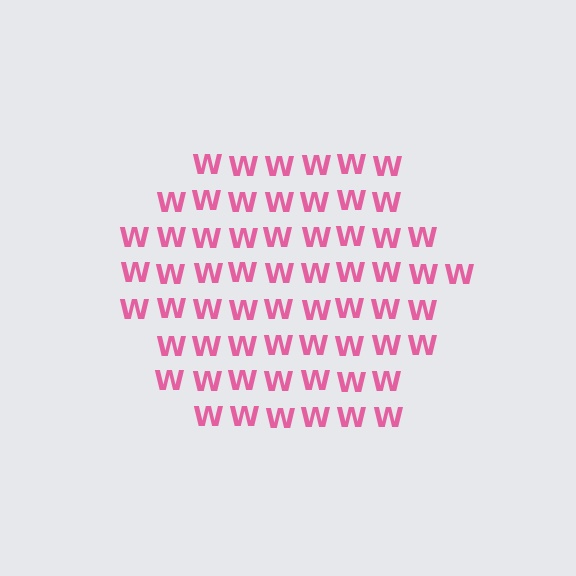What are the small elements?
The small elements are letter W's.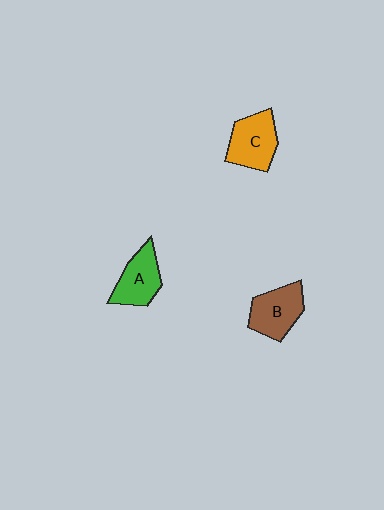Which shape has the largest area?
Shape C (orange).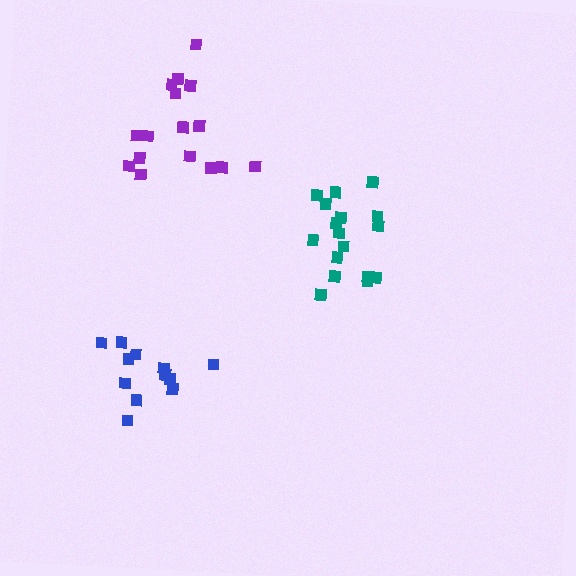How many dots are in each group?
Group 1: 12 dots, Group 2: 17 dots, Group 3: 16 dots (45 total).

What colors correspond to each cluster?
The clusters are colored: blue, teal, purple.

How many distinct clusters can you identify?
There are 3 distinct clusters.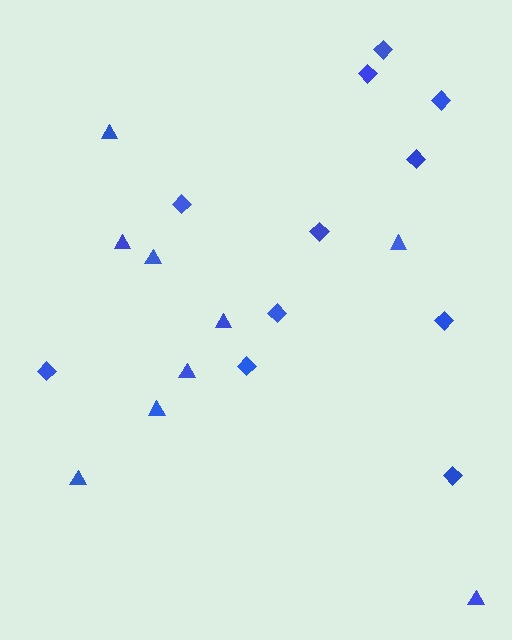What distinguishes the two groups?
There are 2 groups: one group of diamonds (11) and one group of triangles (9).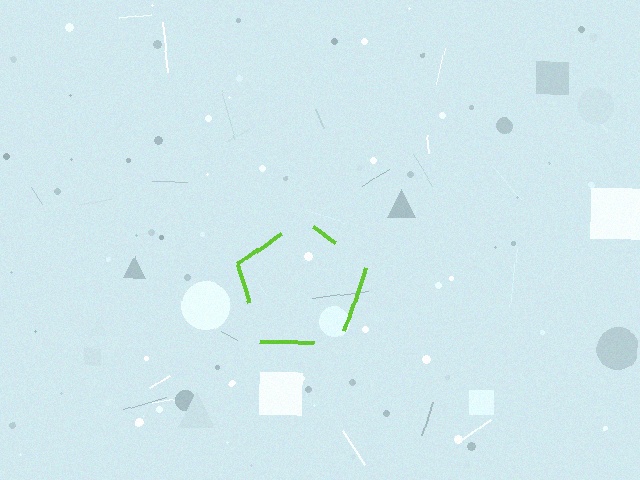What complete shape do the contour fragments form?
The contour fragments form a pentagon.